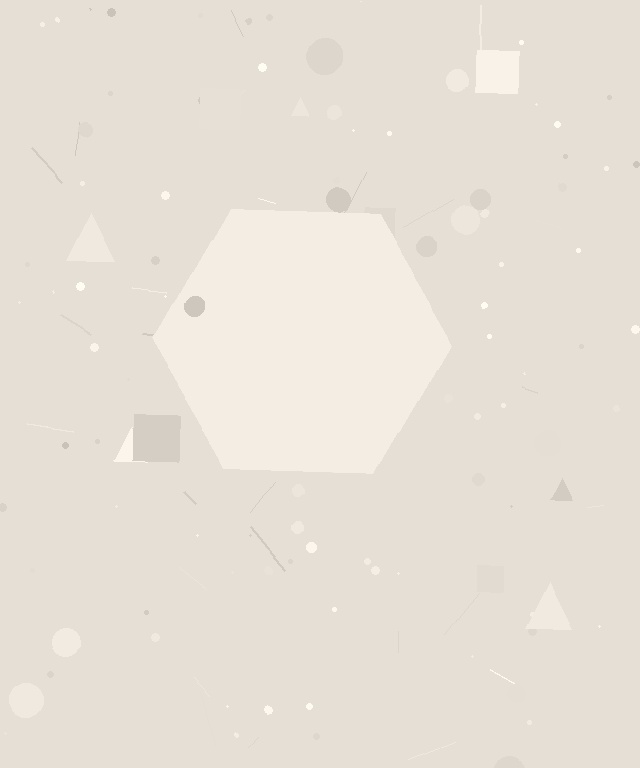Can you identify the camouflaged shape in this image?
The camouflaged shape is a hexagon.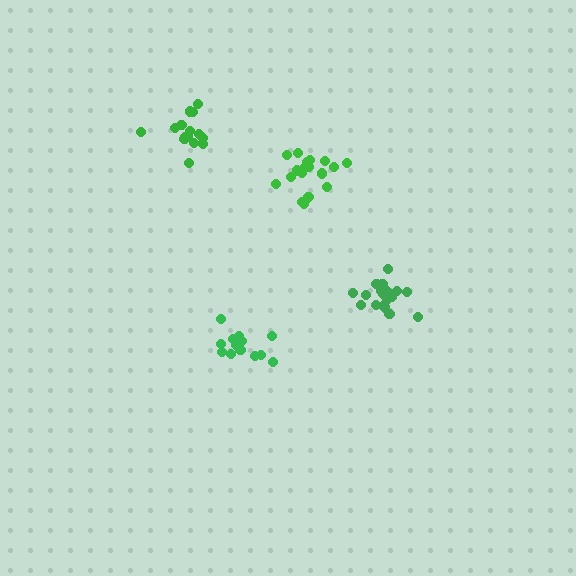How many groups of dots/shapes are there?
There are 4 groups.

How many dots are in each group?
Group 1: 19 dots, Group 2: 15 dots, Group 3: 19 dots, Group 4: 13 dots (66 total).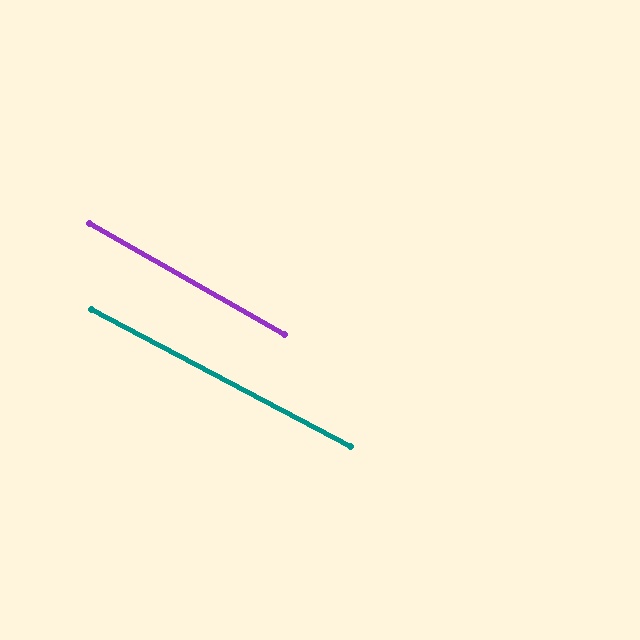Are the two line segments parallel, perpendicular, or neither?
Parallel — their directions differ by only 1.9°.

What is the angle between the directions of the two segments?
Approximately 2 degrees.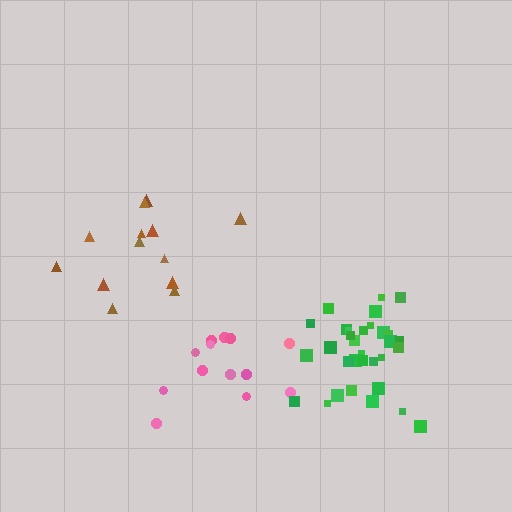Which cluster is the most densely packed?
Green.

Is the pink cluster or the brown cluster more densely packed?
Brown.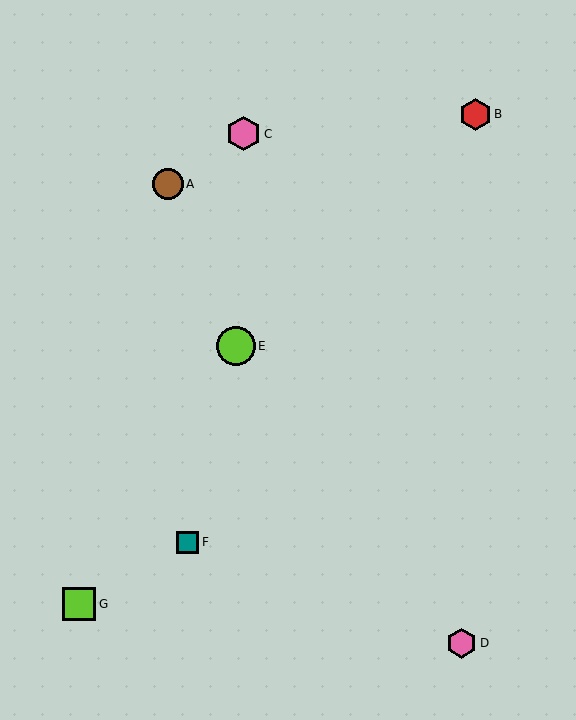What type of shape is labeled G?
Shape G is a lime square.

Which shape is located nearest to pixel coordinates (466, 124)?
The red hexagon (labeled B) at (475, 114) is nearest to that location.